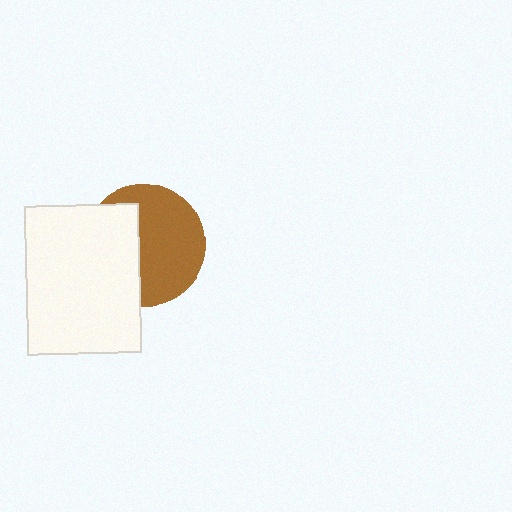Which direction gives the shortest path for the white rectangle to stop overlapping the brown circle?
Moving left gives the shortest separation.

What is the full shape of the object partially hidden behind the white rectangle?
The partially hidden object is a brown circle.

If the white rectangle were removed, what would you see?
You would see the complete brown circle.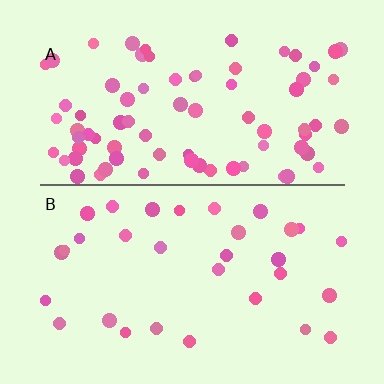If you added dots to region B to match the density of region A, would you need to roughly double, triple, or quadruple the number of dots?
Approximately double.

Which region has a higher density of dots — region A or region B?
A (the top).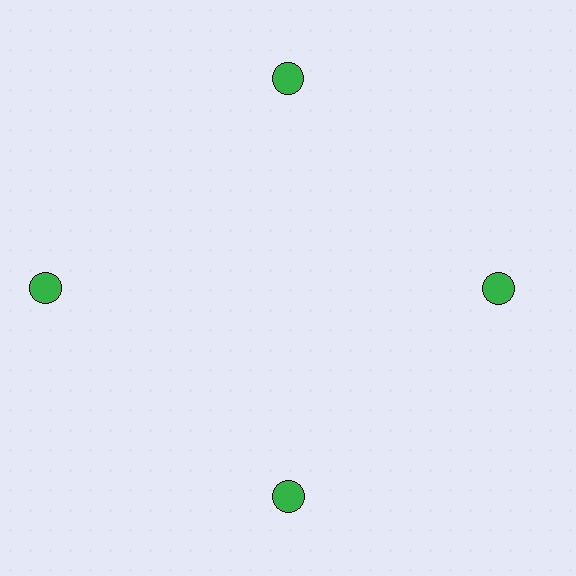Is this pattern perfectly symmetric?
No. The 4 green circles are arranged in a ring, but one element near the 9 o'clock position is pushed outward from the center, breaking the 4-fold rotational symmetry.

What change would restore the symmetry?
The symmetry would be restored by moving it inward, back onto the ring so that all 4 circles sit at equal angles and equal distance from the center.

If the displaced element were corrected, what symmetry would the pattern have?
It would have 4-fold rotational symmetry — the pattern would map onto itself every 90 degrees.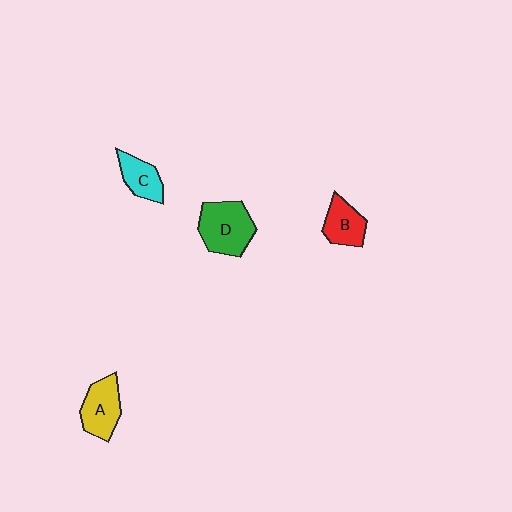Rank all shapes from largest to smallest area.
From largest to smallest: D (green), A (yellow), B (red), C (cyan).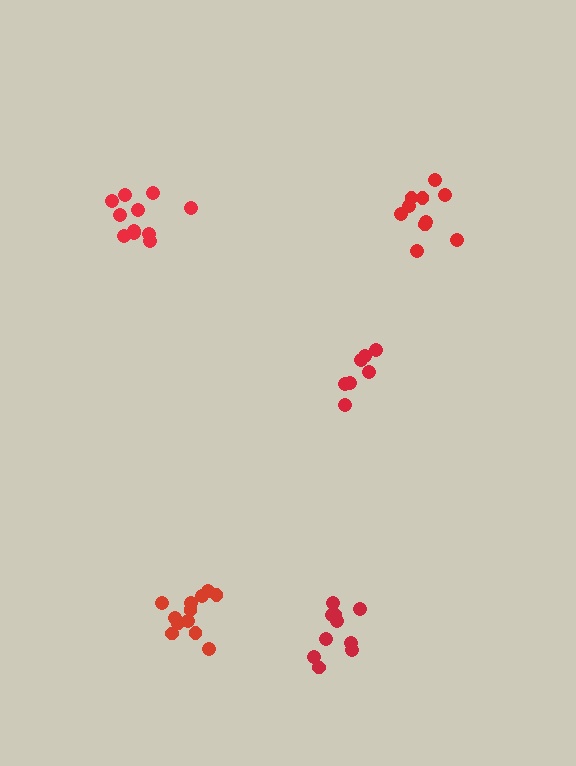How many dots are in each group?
Group 1: 11 dots, Group 2: 12 dots, Group 3: 7 dots, Group 4: 10 dots, Group 5: 10 dots (50 total).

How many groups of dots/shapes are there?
There are 5 groups.